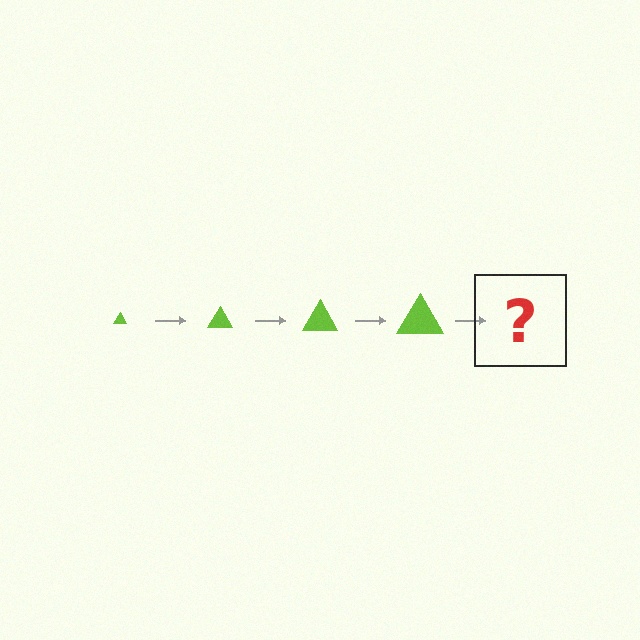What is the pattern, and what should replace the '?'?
The pattern is that the triangle gets progressively larger each step. The '?' should be a lime triangle, larger than the previous one.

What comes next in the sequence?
The next element should be a lime triangle, larger than the previous one.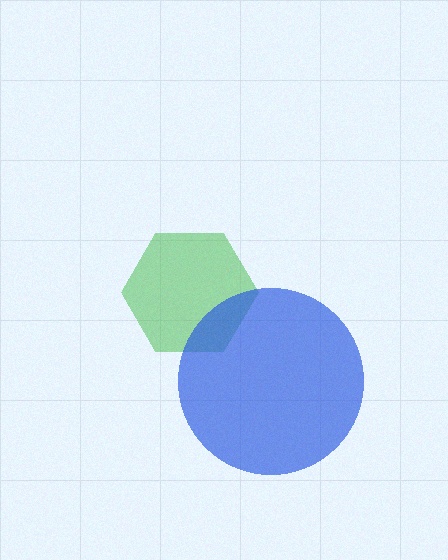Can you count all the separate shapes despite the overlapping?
Yes, there are 2 separate shapes.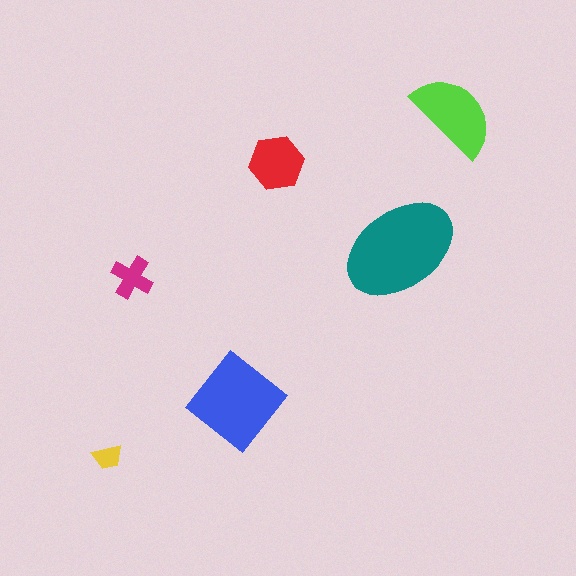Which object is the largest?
The teal ellipse.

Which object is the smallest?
The yellow trapezoid.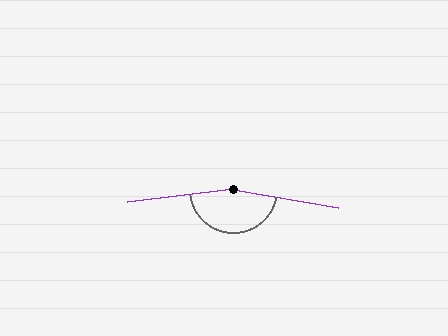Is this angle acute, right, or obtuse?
It is obtuse.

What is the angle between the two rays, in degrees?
Approximately 163 degrees.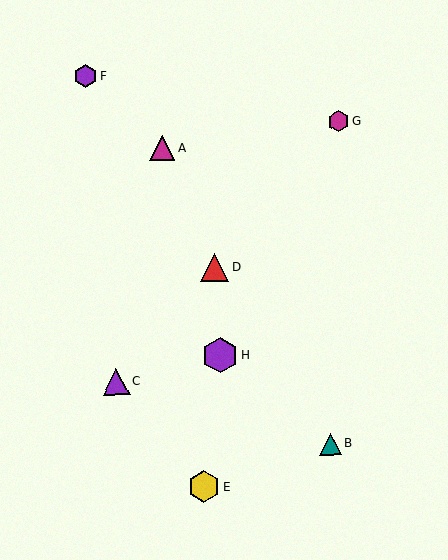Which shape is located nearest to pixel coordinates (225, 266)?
The red triangle (labeled D) at (214, 268) is nearest to that location.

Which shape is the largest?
The purple hexagon (labeled H) is the largest.